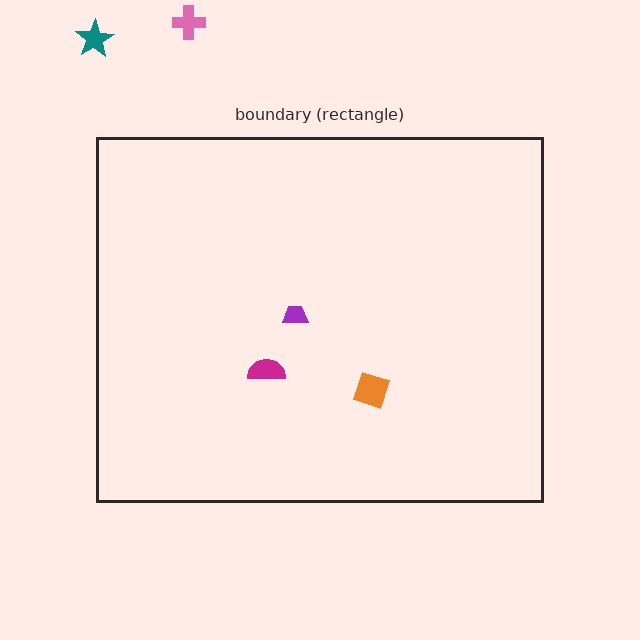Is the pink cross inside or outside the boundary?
Outside.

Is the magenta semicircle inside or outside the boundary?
Inside.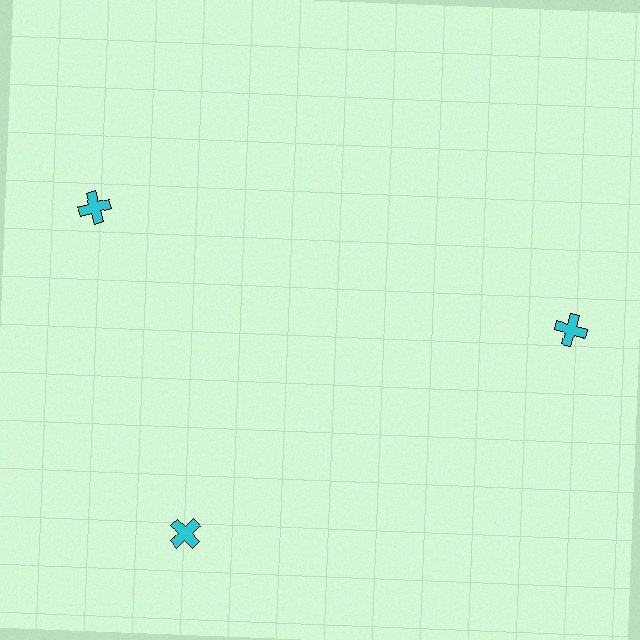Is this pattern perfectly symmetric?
No. The 3 cyan crosses are arranged in a ring, but one element near the 11 o'clock position is rotated out of alignment along the ring, breaking the 3-fold rotational symmetry.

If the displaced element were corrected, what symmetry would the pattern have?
It would have 3-fold rotational symmetry — the pattern would map onto itself every 120 degrees.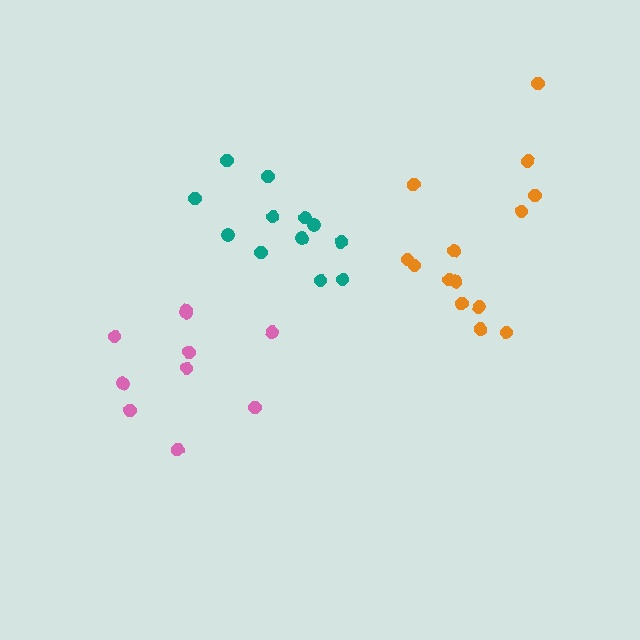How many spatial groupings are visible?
There are 3 spatial groupings.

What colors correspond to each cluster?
The clusters are colored: orange, teal, pink.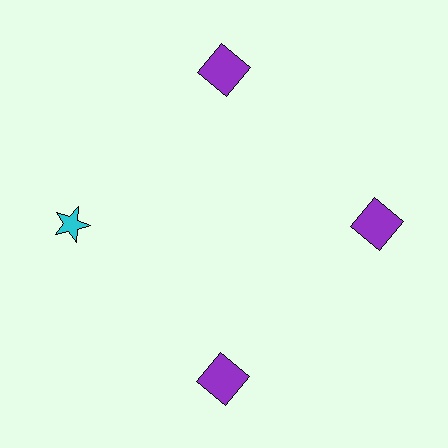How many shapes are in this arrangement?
There are 4 shapes arranged in a ring pattern.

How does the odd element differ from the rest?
It differs in both color (cyan instead of purple) and shape (star instead of square).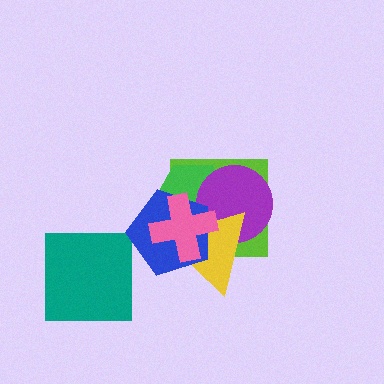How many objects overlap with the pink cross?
5 objects overlap with the pink cross.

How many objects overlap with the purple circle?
5 objects overlap with the purple circle.